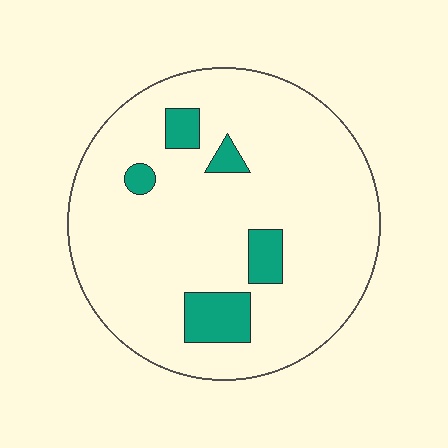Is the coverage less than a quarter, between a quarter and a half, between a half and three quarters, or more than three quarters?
Less than a quarter.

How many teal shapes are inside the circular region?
5.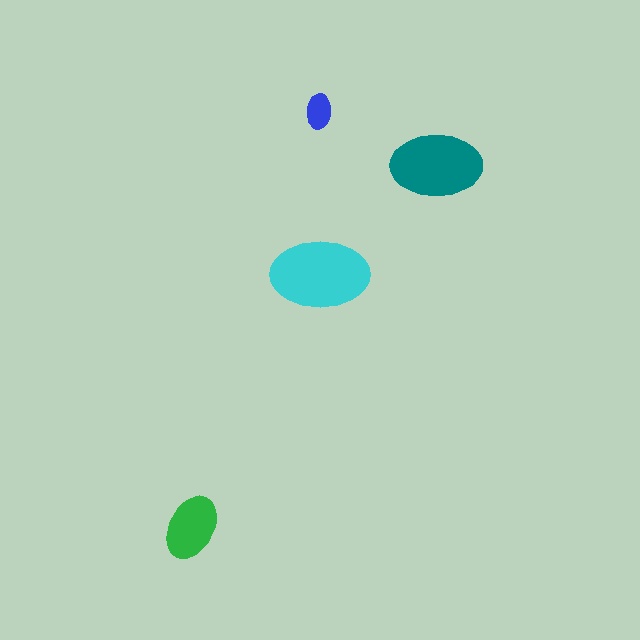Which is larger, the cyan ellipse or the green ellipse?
The cyan one.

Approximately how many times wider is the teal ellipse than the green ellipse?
About 1.5 times wider.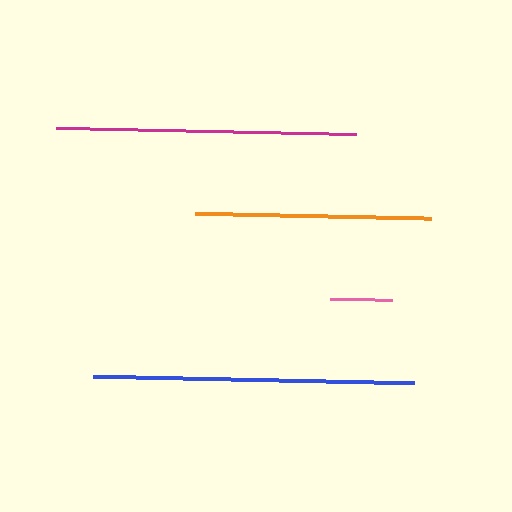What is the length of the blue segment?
The blue segment is approximately 321 pixels long.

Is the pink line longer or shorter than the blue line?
The blue line is longer than the pink line.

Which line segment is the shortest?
The pink line is the shortest at approximately 62 pixels.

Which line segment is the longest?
The blue line is the longest at approximately 321 pixels.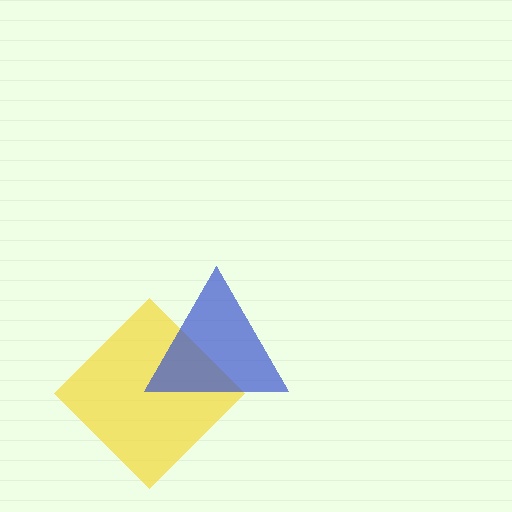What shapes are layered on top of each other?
The layered shapes are: a yellow diamond, a blue triangle.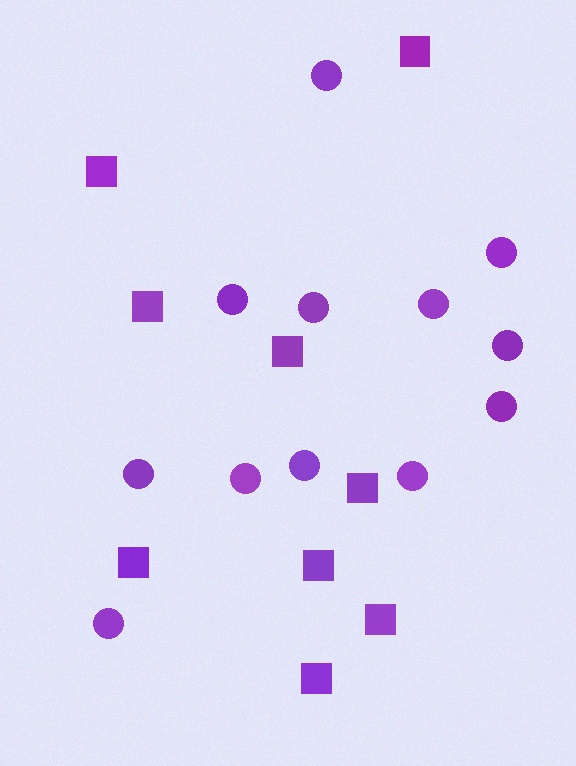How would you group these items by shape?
There are 2 groups: one group of circles (12) and one group of squares (9).